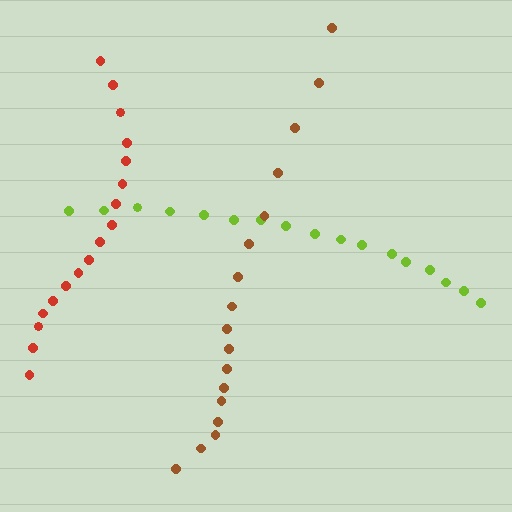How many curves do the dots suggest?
There are 3 distinct paths.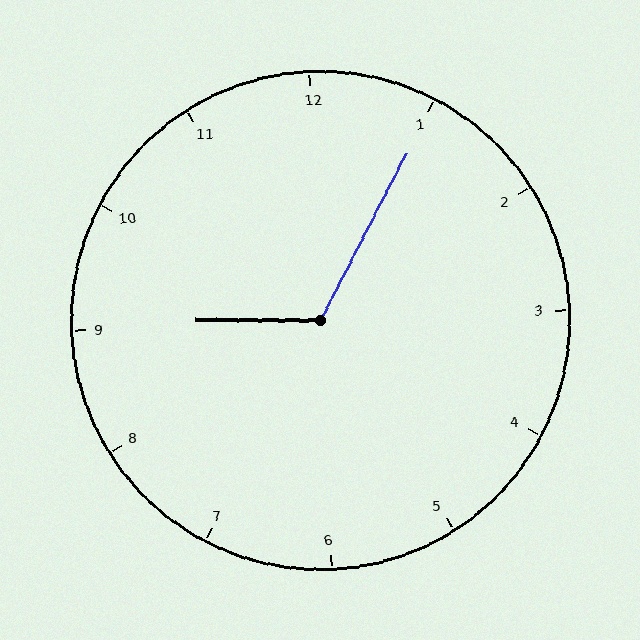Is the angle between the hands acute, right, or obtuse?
It is obtuse.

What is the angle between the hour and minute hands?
Approximately 118 degrees.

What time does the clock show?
9:05.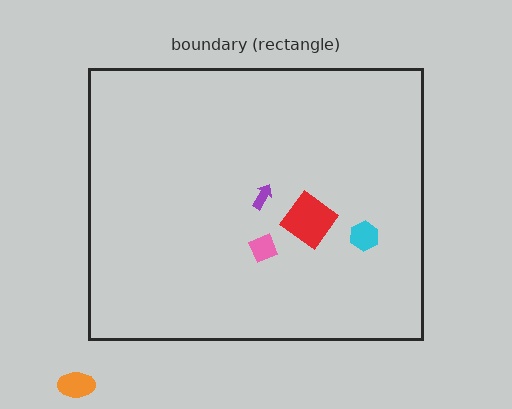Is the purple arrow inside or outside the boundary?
Inside.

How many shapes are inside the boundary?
4 inside, 1 outside.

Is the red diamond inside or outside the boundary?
Inside.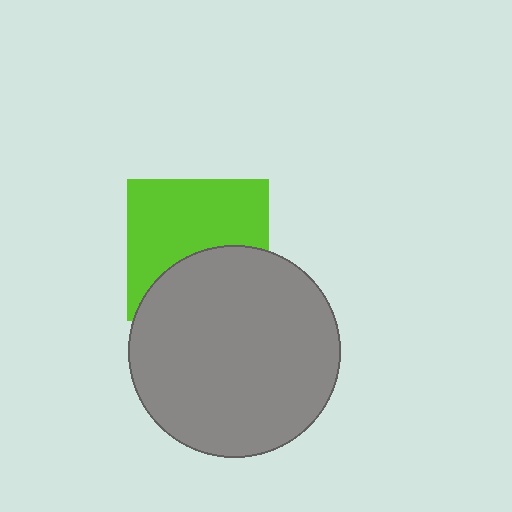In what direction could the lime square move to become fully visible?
The lime square could move up. That would shift it out from behind the gray circle entirely.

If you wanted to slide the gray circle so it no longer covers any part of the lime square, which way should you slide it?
Slide it down — that is the most direct way to separate the two shapes.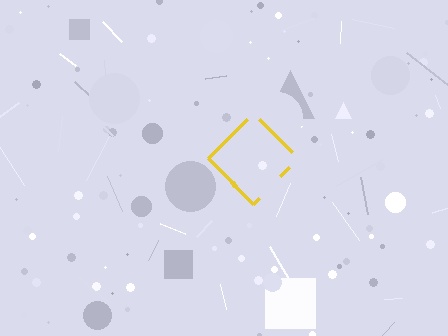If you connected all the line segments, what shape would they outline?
They would outline a diamond.